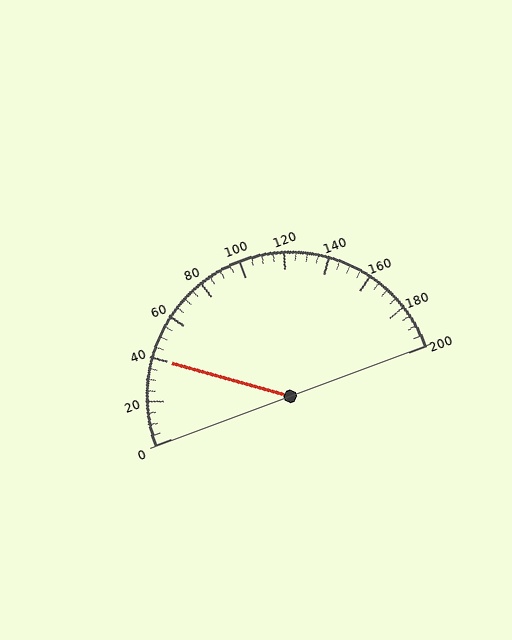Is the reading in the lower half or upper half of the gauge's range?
The reading is in the lower half of the range (0 to 200).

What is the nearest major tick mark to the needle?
The nearest major tick mark is 40.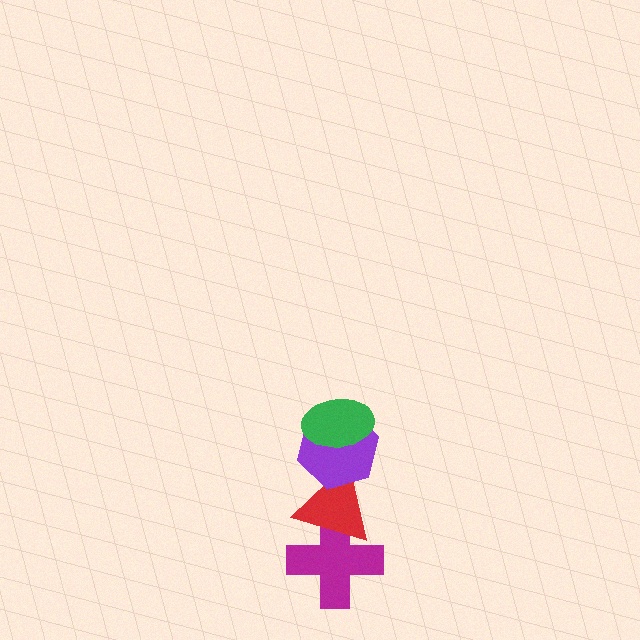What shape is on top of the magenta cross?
The red triangle is on top of the magenta cross.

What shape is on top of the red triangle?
The purple hexagon is on top of the red triangle.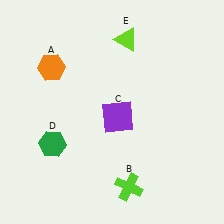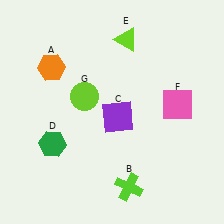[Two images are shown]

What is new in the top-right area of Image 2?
A pink square (F) was added in the top-right area of Image 2.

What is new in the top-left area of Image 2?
A lime circle (G) was added in the top-left area of Image 2.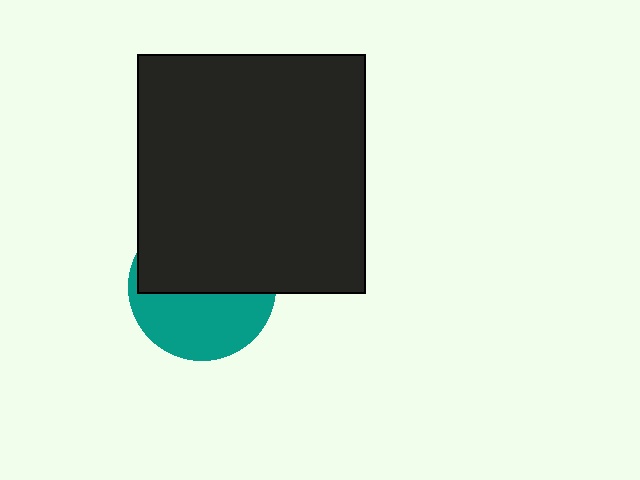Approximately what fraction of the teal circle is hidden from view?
Roughly 54% of the teal circle is hidden behind the black rectangle.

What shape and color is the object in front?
The object in front is a black rectangle.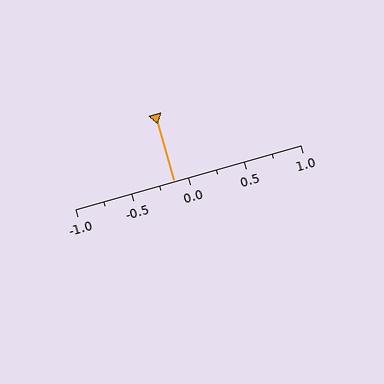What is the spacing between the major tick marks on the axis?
The major ticks are spaced 0.5 apart.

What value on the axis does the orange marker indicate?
The marker indicates approximately -0.12.